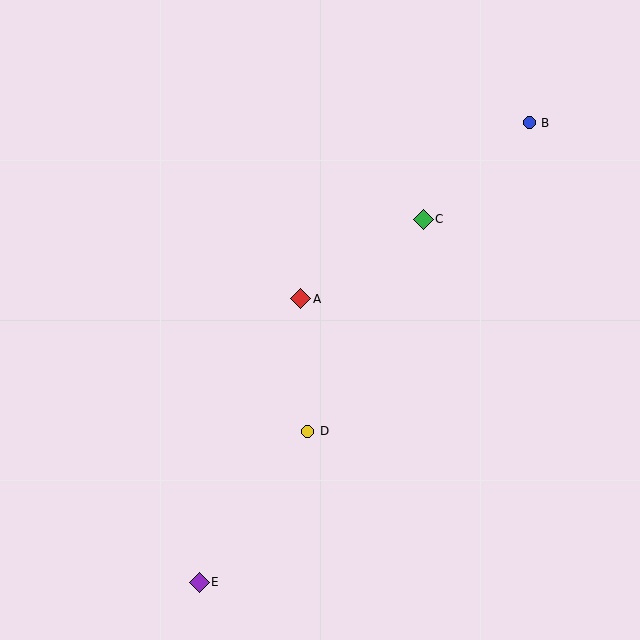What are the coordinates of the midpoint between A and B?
The midpoint between A and B is at (415, 211).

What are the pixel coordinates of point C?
Point C is at (423, 219).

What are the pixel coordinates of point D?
Point D is at (308, 431).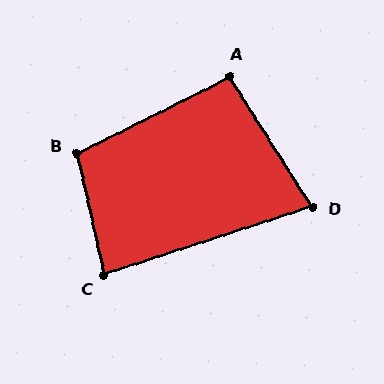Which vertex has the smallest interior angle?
D, at approximately 76 degrees.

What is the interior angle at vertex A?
Approximately 96 degrees (obtuse).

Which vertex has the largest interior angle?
B, at approximately 104 degrees.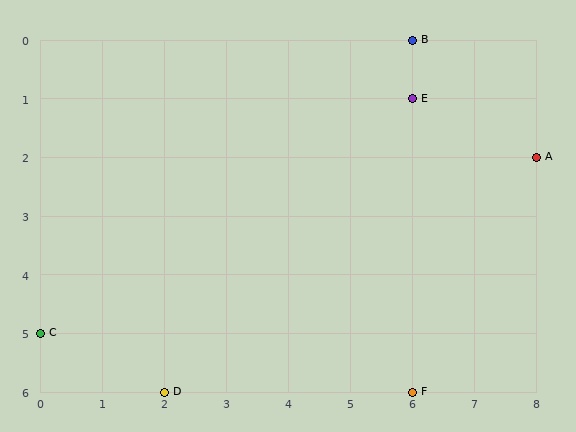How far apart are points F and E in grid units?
Points F and E are 5 rows apart.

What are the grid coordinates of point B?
Point B is at grid coordinates (6, 0).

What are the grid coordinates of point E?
Point E is at grid coordinates (6, 1).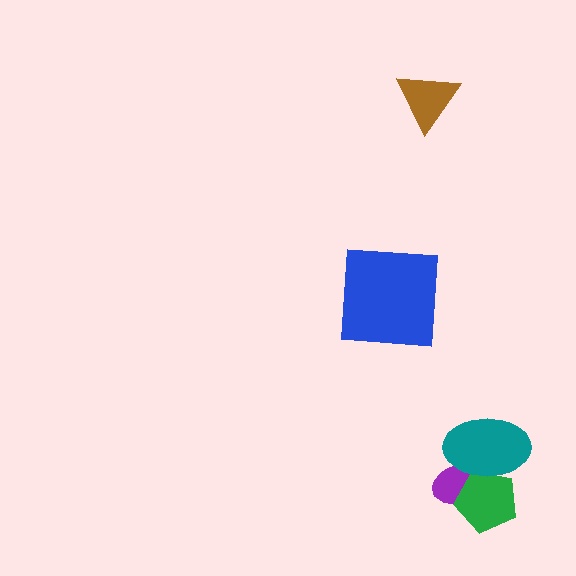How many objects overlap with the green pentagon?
2 objects overlap with the green pentagon.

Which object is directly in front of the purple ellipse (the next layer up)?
The green pentagon is directly in front of the purple ellipse.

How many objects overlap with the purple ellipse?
2 objects overlap with the purple ellipse.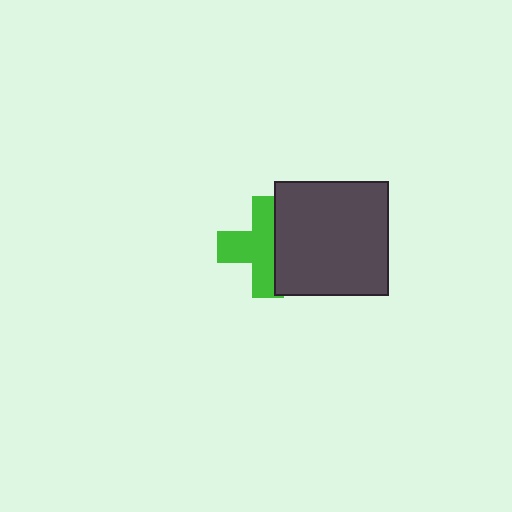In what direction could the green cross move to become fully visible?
The green cross could move left. That would shift it out from behind the dark gray square entirely.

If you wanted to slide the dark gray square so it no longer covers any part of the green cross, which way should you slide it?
Slide it right — that is the most direct way to separate the two shapes.